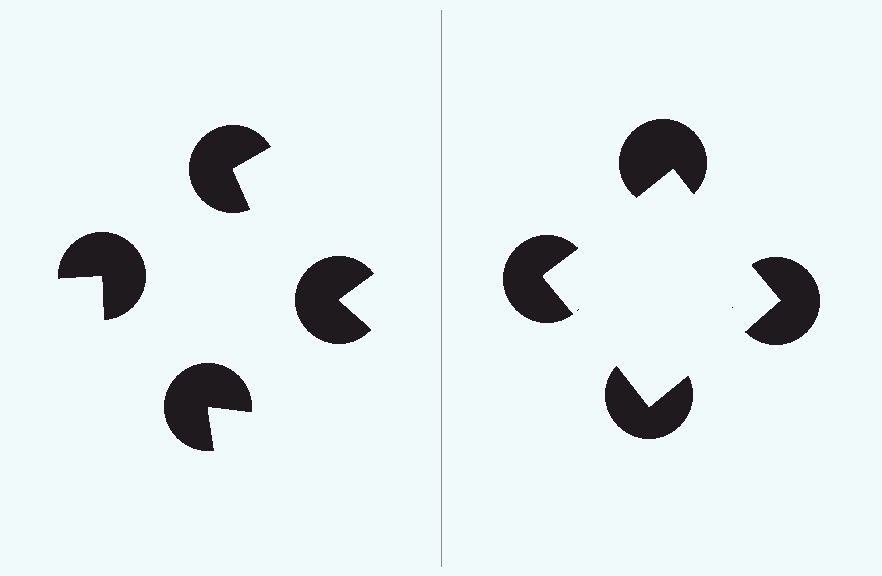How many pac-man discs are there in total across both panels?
8 — 4 on each side.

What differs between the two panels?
The pac-man discs are positioned identically on both sides; only the wedge orientations differ. On the right they align to a square; on the left they are misaligned.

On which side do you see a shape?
An illusory square appears on the right side. On the left side the wedge cuts are rotated, so no coherent shape forms.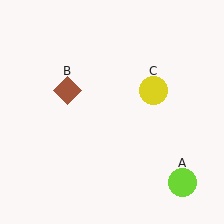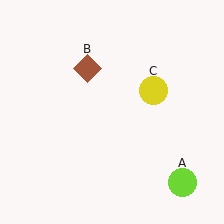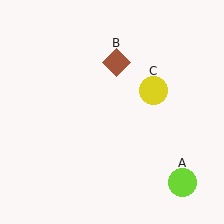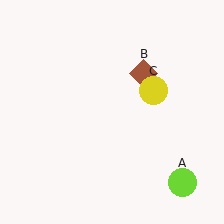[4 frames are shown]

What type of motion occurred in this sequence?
The brown diamond (object B) rotated clockwise around the center of the scene.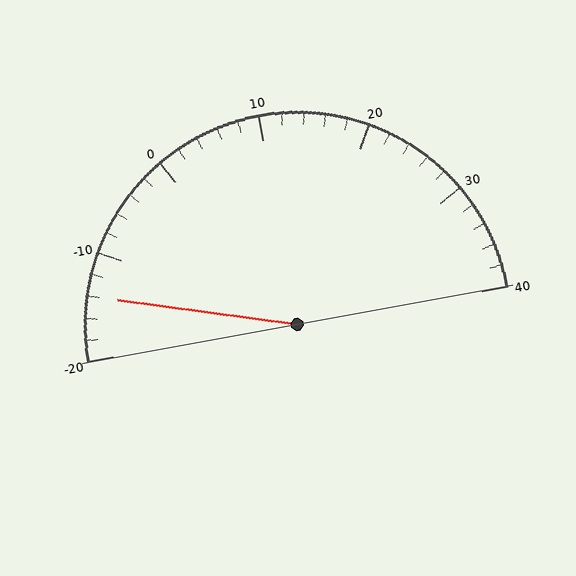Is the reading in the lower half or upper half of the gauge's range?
The reading is in the lower half of the range (-20 to 40).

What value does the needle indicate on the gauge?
The needle indicates approximately -14.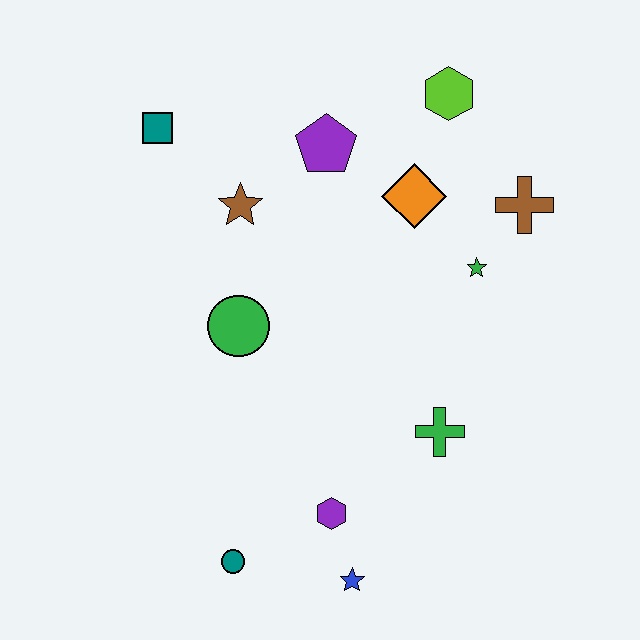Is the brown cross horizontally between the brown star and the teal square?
No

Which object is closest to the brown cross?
The green star is closest to the brown cross.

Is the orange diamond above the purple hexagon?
Yes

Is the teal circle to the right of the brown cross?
No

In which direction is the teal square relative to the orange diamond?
The teal square is to the left of the orange diamond.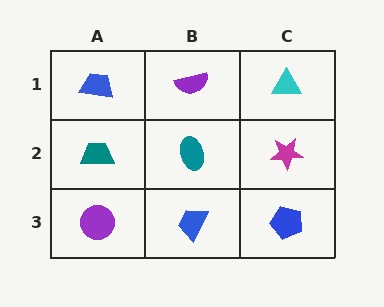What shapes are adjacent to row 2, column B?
A purple semicircle (row 1, column B), a blue trapezoid (row 3, column B), a teal trapezoid (row 2, column A), a magenta star (row 2, column C).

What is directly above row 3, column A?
A teal trapezoid.